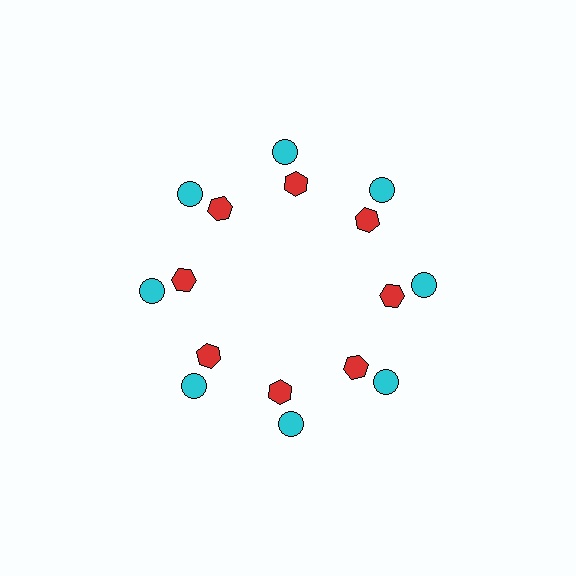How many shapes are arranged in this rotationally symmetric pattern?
There are 16 shapes, arranged in 8 groups of 2.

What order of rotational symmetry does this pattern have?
This pattern has 8-fold rotational symmetry.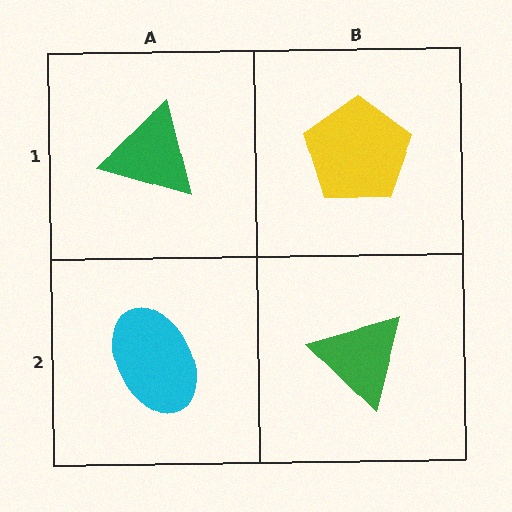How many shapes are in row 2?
2 shapes.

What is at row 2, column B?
A green triangle.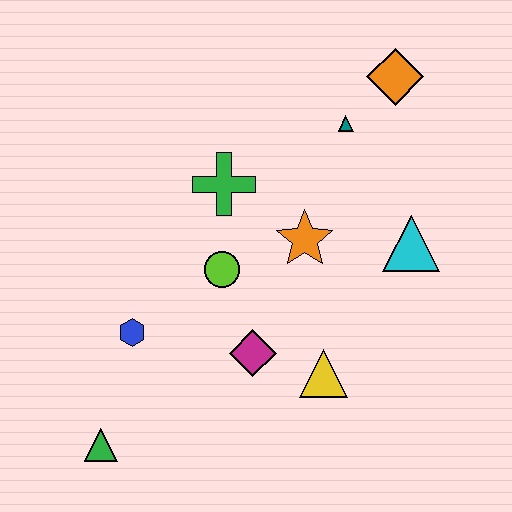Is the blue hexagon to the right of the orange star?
No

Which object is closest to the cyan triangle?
The orange star is closest to the cyan triangle.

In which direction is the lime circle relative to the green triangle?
The lime circle is above the green triangle.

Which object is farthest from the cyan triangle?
The green triangle is farthest from the cyan triangle.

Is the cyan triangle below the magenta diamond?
No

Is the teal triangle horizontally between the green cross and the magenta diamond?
No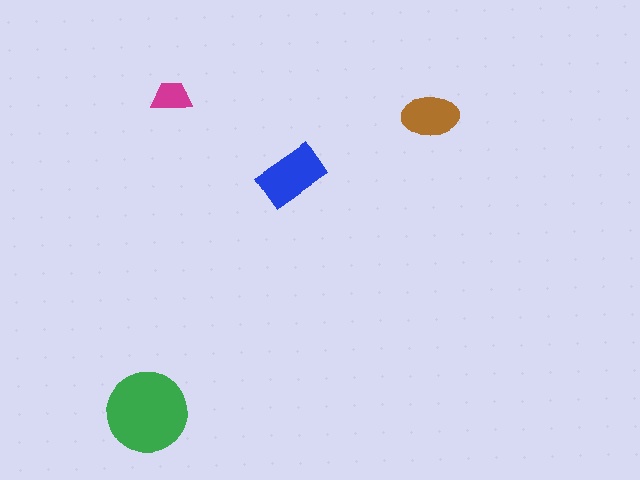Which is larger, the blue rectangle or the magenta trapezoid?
The blue rectangle.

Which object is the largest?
The green circle.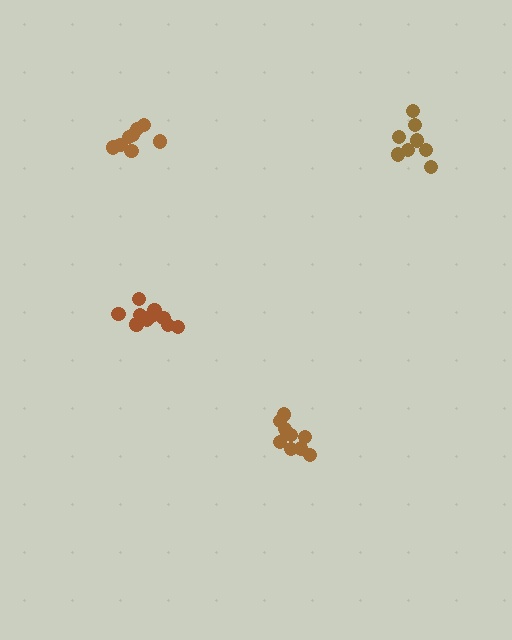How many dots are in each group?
Group 1: 10 dots, Group 2: 8 dots, Group 3: 8 dots, Group 4: 10 dots (36 total).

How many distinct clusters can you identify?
There are 4 distinct clusters.